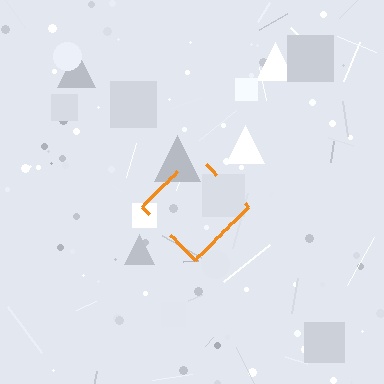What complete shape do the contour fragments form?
The contour fragments form a diamond.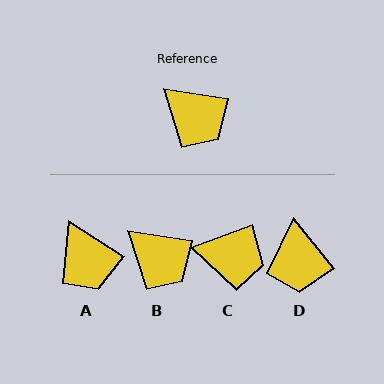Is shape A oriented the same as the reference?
No, it is off by about 23 degrees.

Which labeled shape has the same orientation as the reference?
B.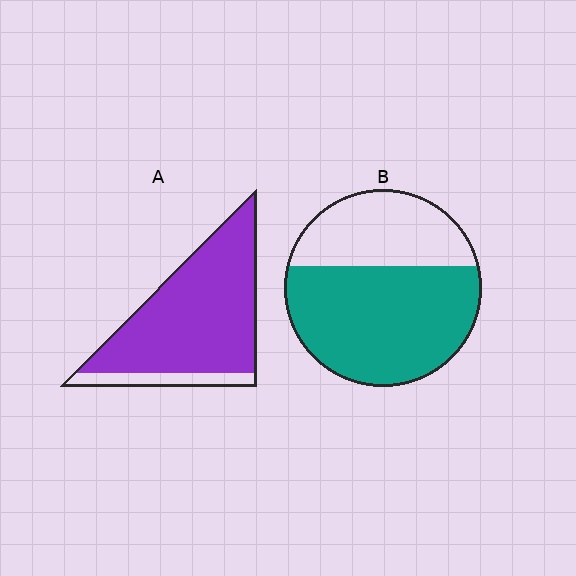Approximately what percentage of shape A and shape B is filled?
A is approximately 85% and B is approximately 65%.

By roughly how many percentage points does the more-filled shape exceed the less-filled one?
By roughly 20 percentage points (A over B).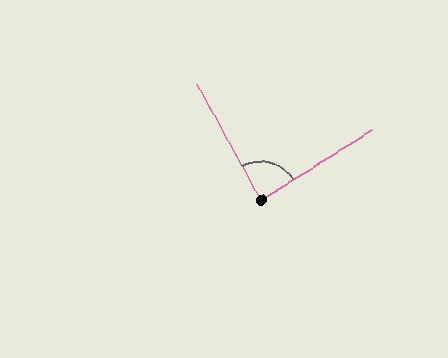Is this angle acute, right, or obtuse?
It is approximately a right angle.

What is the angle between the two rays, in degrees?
Approximately 87 degrees.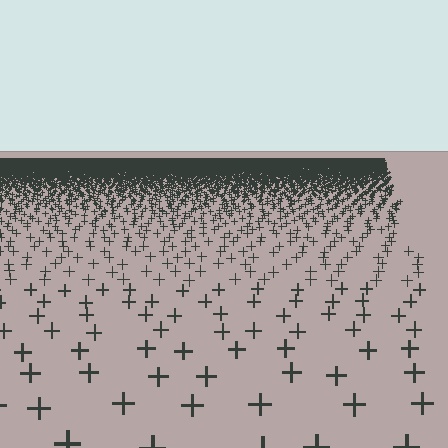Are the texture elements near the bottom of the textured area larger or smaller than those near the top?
Larger. Near the bottom, elements are closer to the viewer and appear at a bigger on-screen size.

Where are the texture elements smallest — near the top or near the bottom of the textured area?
Near the top.